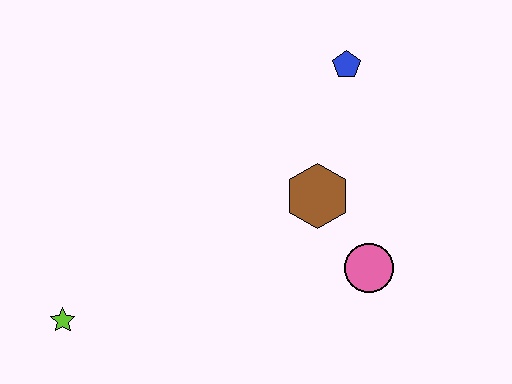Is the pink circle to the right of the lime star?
Yes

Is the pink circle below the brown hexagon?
Yes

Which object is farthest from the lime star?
The blue pentagon is farthest from the lime star.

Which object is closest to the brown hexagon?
The pink circle is closest to the brown hexagon.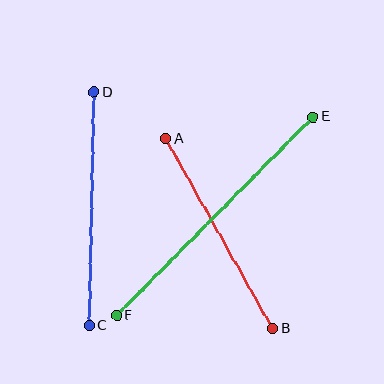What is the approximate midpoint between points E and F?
The midpoint is at approximately (215, 216) pixels.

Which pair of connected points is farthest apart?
Points E and F are farthest apart.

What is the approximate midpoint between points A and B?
The midpoint is at approximately (219, 234) pixels.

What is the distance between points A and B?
The distance is approximately 218 pixels.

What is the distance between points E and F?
The distance is approximately 279 pixels.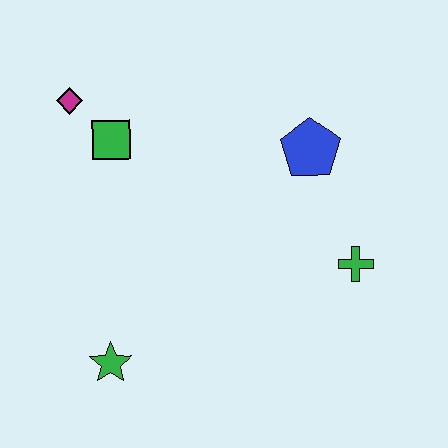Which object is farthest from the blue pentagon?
The green star is farthest from the blue pentagon.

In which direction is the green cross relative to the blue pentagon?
The green cross is below the blue pentagon.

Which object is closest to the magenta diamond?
The green square is closest to the magenta diamond.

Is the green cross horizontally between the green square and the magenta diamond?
No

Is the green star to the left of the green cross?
Yes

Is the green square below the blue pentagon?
No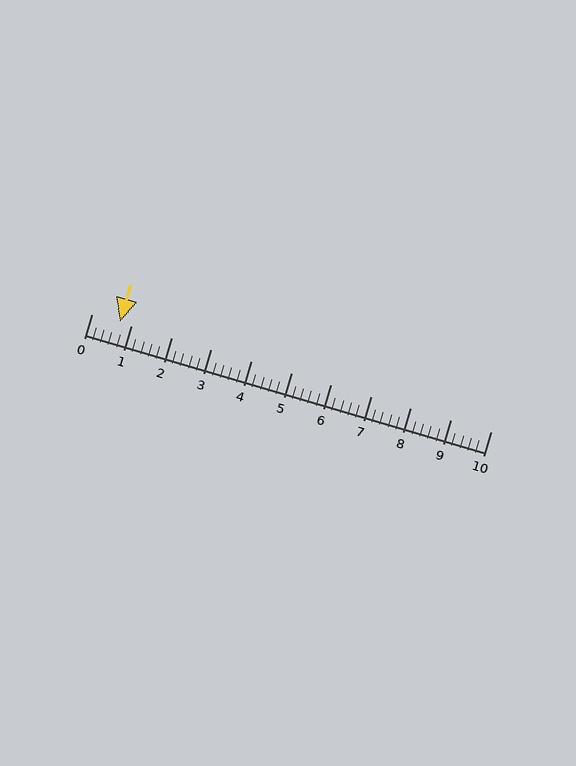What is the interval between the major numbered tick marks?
The major tick marks are spaced 1 units apart.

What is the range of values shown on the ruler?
The ruler shows values from 0 to 10.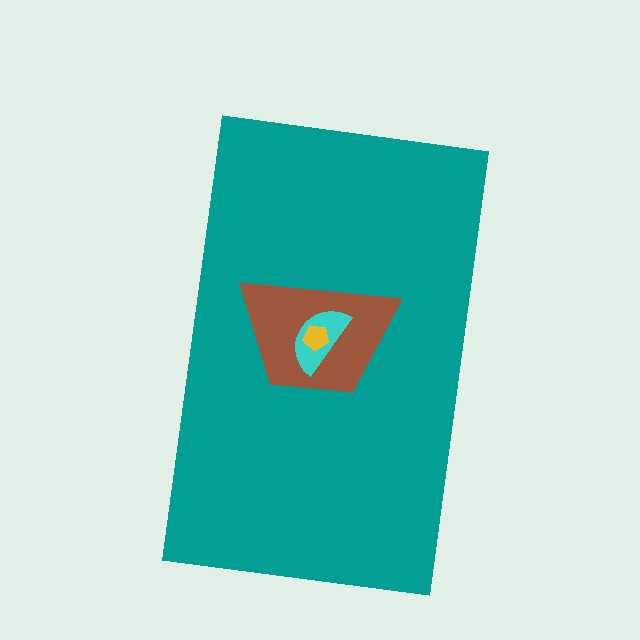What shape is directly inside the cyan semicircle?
The yellow pentagon.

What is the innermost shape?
The yellow pentagon.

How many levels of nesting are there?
4.